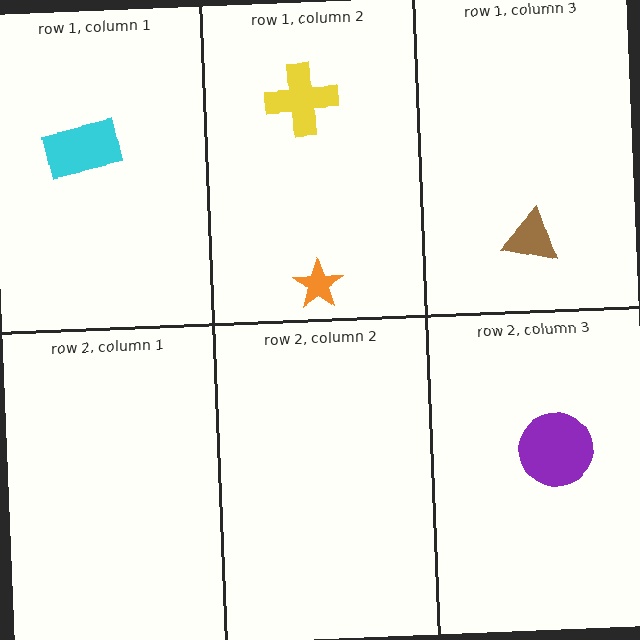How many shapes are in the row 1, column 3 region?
1.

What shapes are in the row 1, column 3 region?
The brown triangle.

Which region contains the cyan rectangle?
The row 1, column 1 region.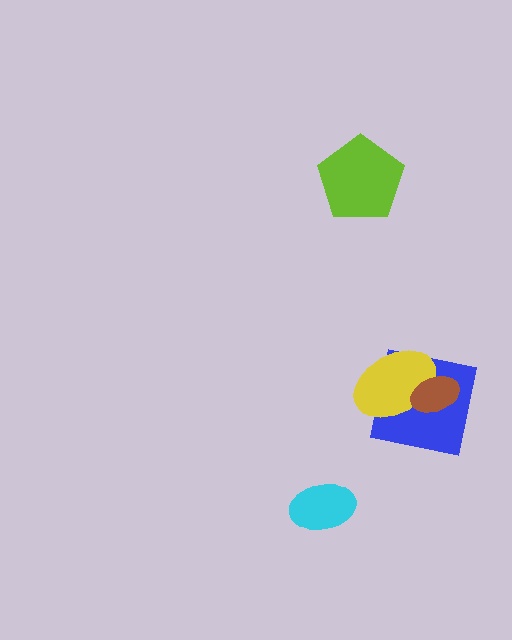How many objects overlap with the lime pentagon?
0 objects overlap with the lime pentagon.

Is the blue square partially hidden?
Yes, it is partially covered by another shape.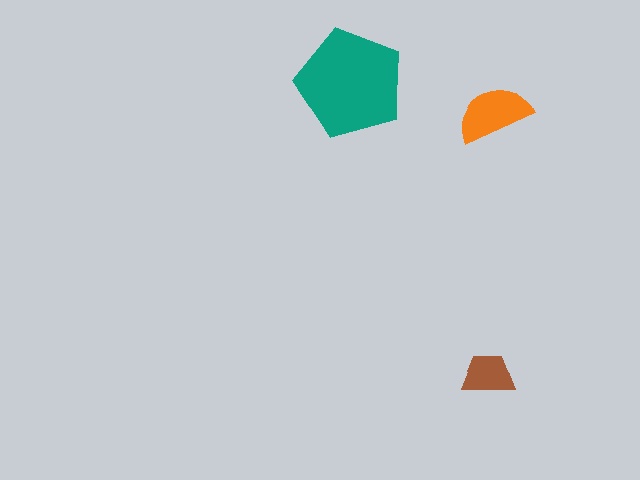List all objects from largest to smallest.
The teal pentagon, the orange semicircle, the brown trapezoid.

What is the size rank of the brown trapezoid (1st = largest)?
3rd.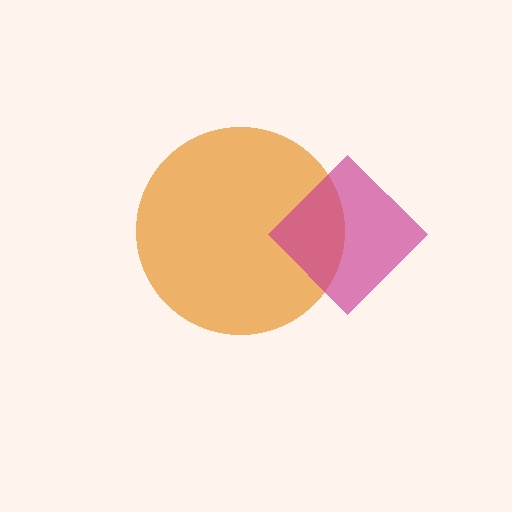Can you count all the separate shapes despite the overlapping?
Yes, there are 2 separate shapes.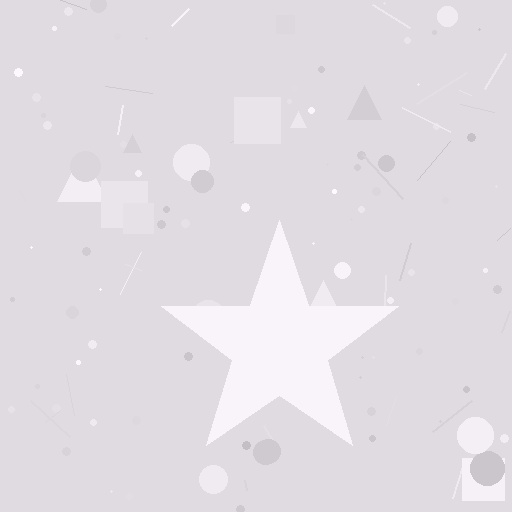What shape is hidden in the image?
A star is hidden in the image.